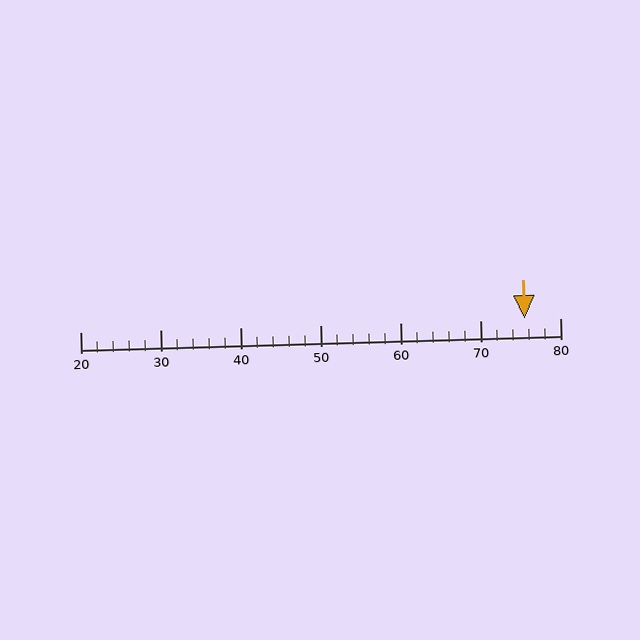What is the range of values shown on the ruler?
The ruler shows values from 20 to 80.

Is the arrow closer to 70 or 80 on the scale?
The arrow is closer to 80.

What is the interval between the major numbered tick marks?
The major tick marks are spaced 10 units apart.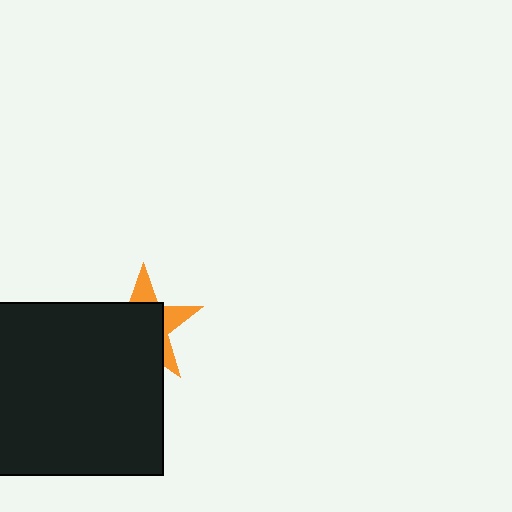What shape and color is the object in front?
The object in front is a black square.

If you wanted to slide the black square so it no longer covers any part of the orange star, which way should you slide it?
Slide it toward the lower-left — that is the most direct way to separate the two shapes.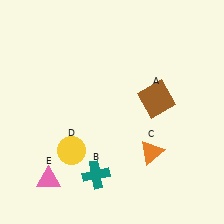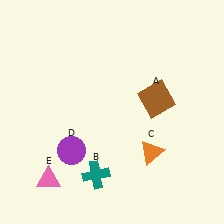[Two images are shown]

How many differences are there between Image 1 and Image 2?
There is 1 difference between the two images.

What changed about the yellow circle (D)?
In Image 1, D is yellow. In Image 2, it changed to purple.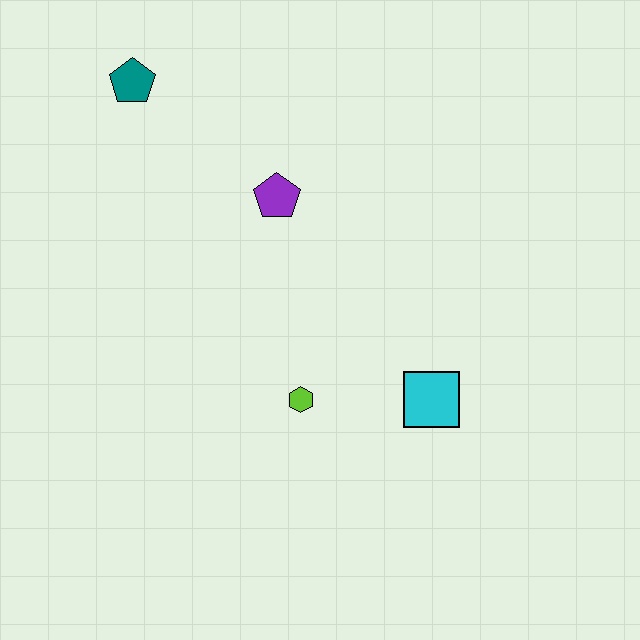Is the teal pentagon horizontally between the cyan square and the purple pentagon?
No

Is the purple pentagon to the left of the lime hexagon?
Yes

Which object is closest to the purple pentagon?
The teal pentagon is closest to the purple pentagon.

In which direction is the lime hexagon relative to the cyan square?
The lime hexagon is to the left of the cyan square.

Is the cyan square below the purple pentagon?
Yes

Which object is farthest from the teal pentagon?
The cyan square is farthest from the teal pentagon.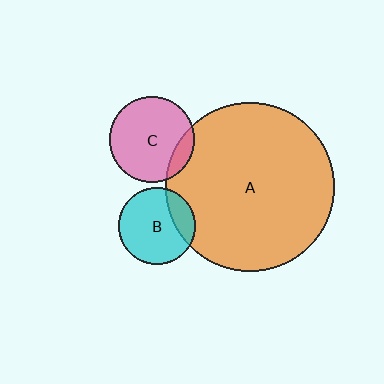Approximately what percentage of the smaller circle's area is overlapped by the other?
Approximately 20%.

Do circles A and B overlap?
Yes.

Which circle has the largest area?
Circle A (orange).